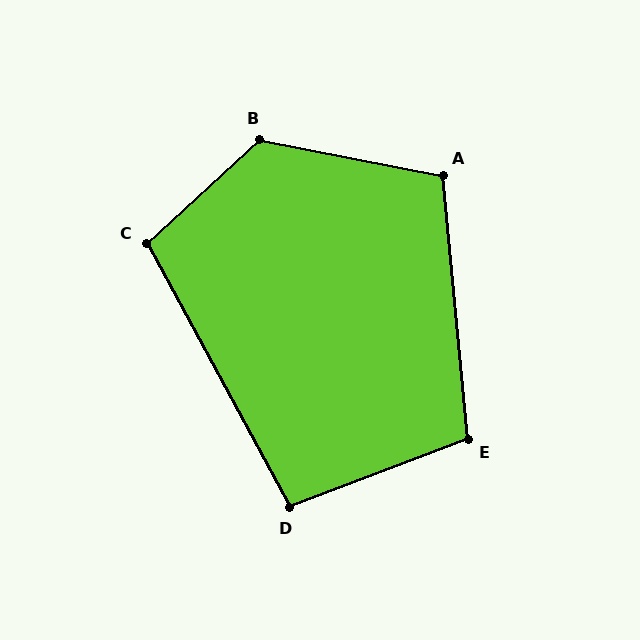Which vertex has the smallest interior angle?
D, at approximately 97 degrees.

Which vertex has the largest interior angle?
B, at approximately 127 degrees.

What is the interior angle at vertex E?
Approximately 106 degrees (obtuse).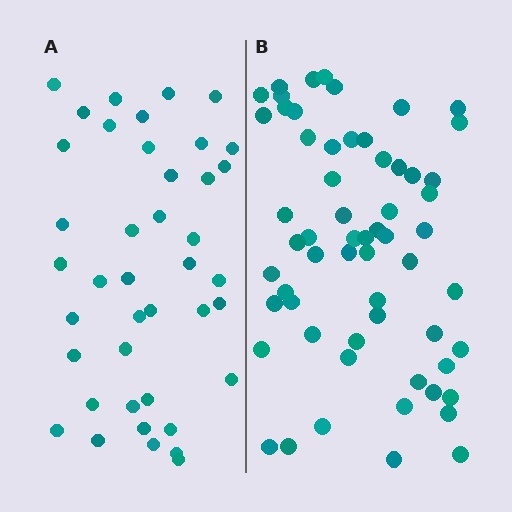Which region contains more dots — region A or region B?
Region B (the right region) has more dots.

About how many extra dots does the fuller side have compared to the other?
Region B has approximately 20 more dots than region A.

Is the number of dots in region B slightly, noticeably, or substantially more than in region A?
Region B has substantially more. The ratio is roughly 1.5 to 1.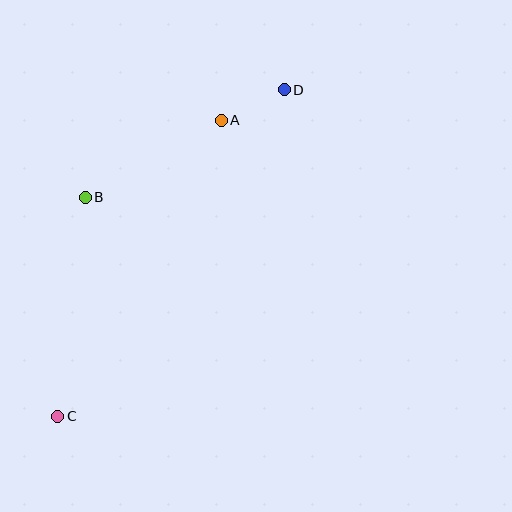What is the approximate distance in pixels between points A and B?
The distance between A and B is approximately 156 pixels.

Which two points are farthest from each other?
Points C and D are farthest from each other.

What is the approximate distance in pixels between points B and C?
The distance between B and C is approximately 221 pixels.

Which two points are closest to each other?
Points A and D are closest to each other.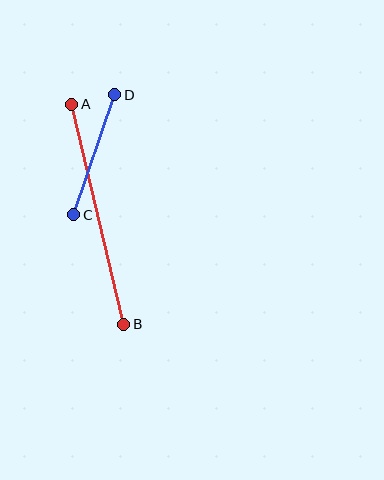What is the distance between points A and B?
The distance is approximately 226 pixels.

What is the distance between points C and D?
The distance is approximately 127 pixels.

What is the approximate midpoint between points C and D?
The midpoint is at approximately (94, 155) pixels.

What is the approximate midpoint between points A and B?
The midpoint is at approximately (98, 214) pixels.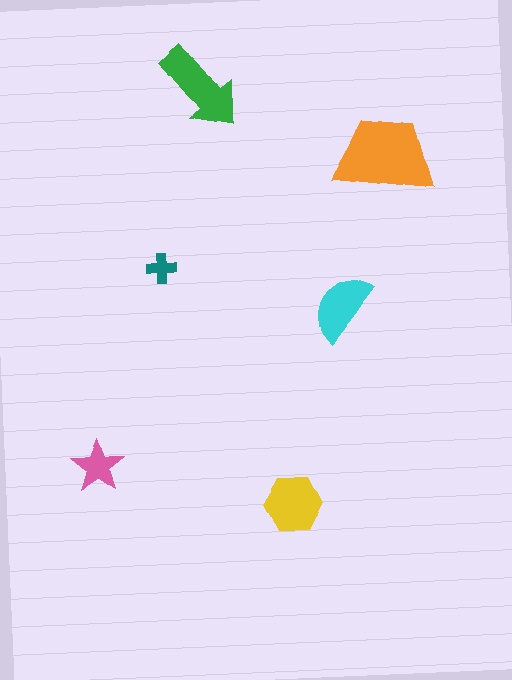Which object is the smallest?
The teal cross.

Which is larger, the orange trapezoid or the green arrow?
The orange trapezoid.